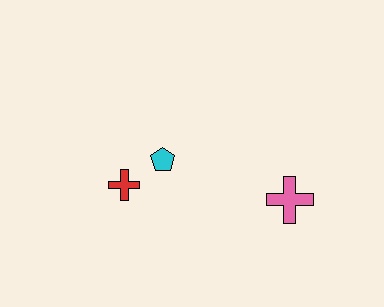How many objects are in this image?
There are 3 objects.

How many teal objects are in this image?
There are no teal objects.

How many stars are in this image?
There are no stars.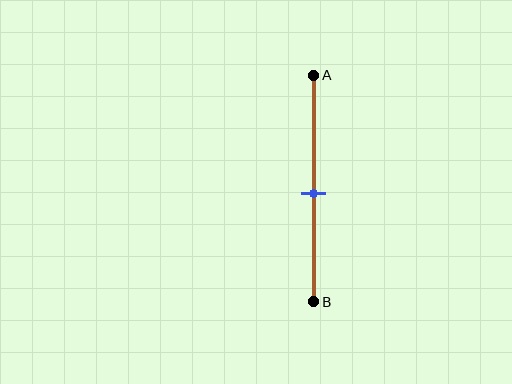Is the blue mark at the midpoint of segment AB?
Yes, the mark is approximately at the midpoint.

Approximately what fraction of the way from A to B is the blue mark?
The blue mark is approximately 50% of the way from A to B.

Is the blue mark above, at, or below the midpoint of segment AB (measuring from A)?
The blue mark is approximately at the midpoint of segment AB.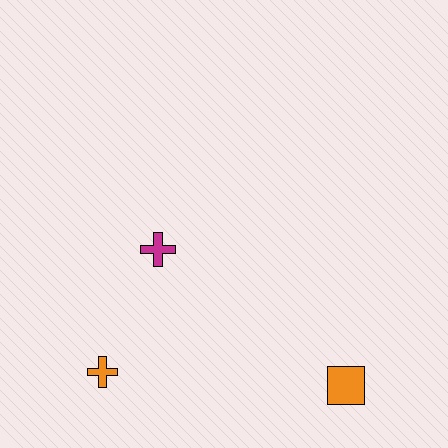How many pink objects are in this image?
There are no pink objects.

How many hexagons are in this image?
There are no hexagons.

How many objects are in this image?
There are 3 objects.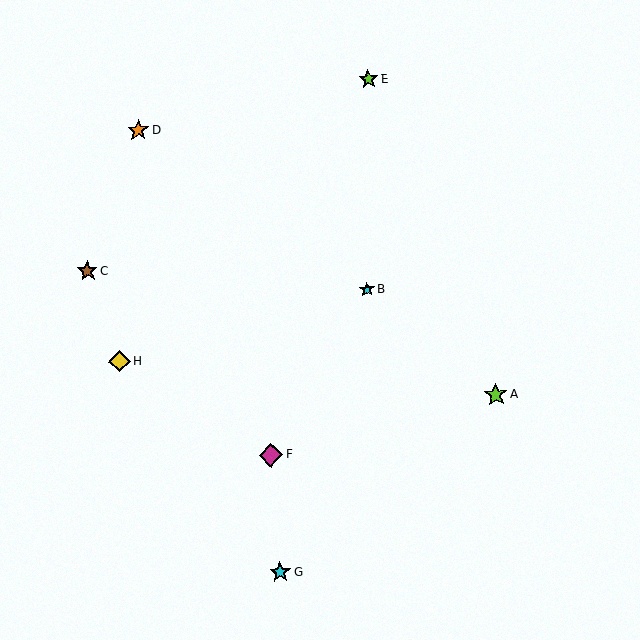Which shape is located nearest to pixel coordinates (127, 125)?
The orange star (labeled D) at (138, 130) is nearest to that location.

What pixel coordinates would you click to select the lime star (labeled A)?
Click at (496, 395) to select the lime star A.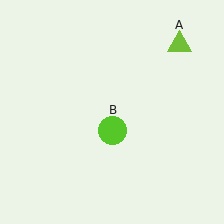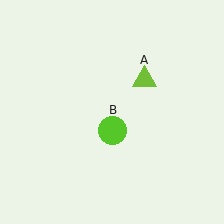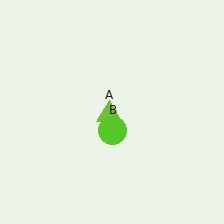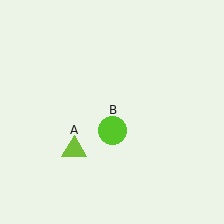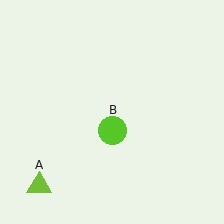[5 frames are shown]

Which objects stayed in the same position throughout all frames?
Lime circle (object B) remained stationary.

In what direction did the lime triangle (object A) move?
The lime triangle (object A) moved down and to the left.